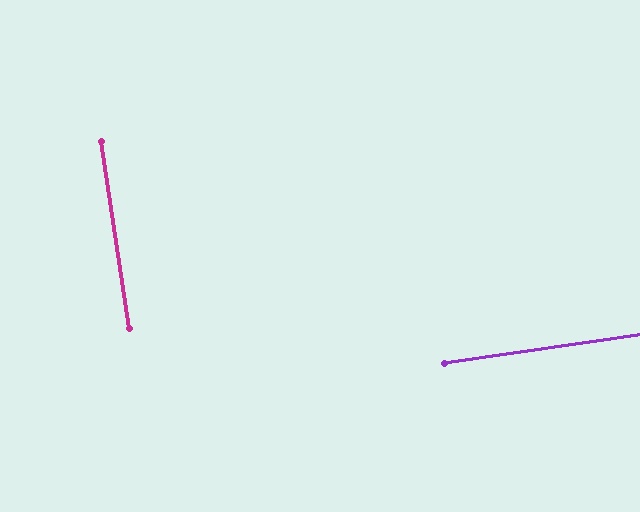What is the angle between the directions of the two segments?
Approximately 90 degrees.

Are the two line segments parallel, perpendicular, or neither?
Perpendicular — they meet at approximately 90°.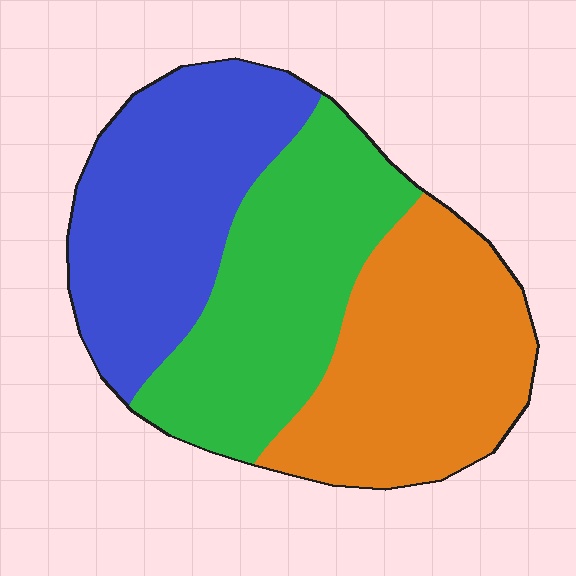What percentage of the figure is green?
Green takes up about one third (1/3) of the figure.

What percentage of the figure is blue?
Blue covers about 35% of the figure.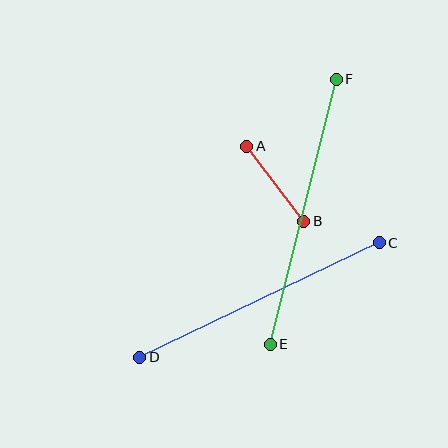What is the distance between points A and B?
The distance is approximately 94 pixels.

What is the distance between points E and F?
The distance is approximately 273 pixels.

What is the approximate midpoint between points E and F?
The midpoint is at approximately (303, 212) pixels.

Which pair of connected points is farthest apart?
Points E and F are farthest apart.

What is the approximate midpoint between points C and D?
The midpoint is at approximately (259, 300) pixels.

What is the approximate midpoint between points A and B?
The midpoint is at approximately (275, 184) pixels.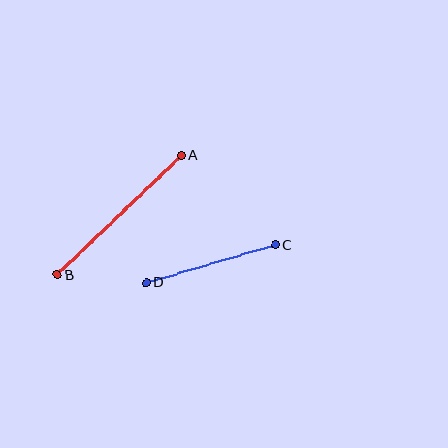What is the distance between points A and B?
The distance is approximately 172 pixels.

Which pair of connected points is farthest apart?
Points A and B are farthest apart.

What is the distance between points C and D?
The distance is approximately 134 pixels.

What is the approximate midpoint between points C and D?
The midpoint is at approximately (210, 264) pixels.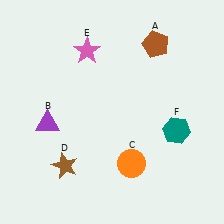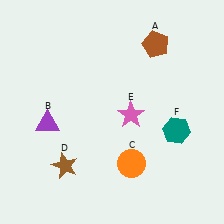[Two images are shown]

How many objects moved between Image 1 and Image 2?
1 object moved between the two images.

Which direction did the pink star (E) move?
The pink star (E) moved down.